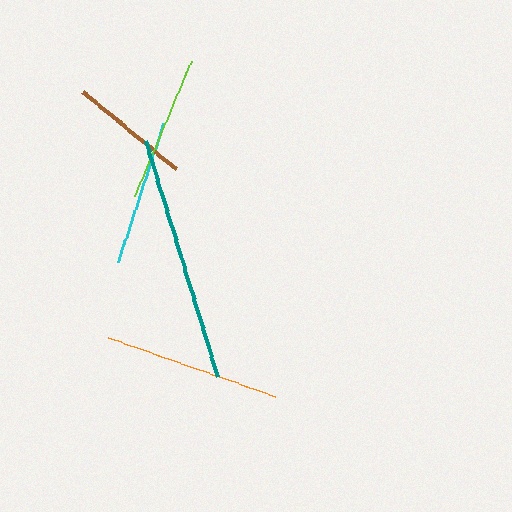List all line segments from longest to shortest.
From longest to shortest: teal, orange, cyan, lime, brown.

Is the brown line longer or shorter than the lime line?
The lime line is longer than the brown line.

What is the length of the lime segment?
The lime segment is approximately 147 pixels long.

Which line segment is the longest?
The teal line is the longest at approximately 246 pixels.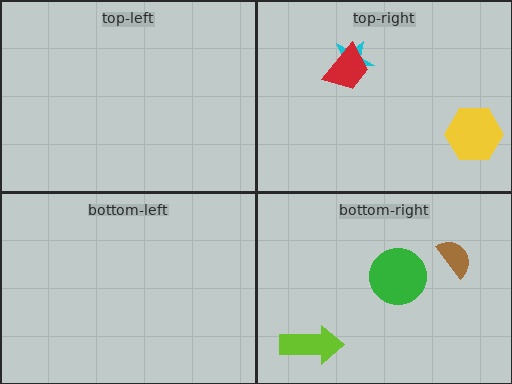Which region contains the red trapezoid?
The top-right region.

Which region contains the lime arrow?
The bottom-right region.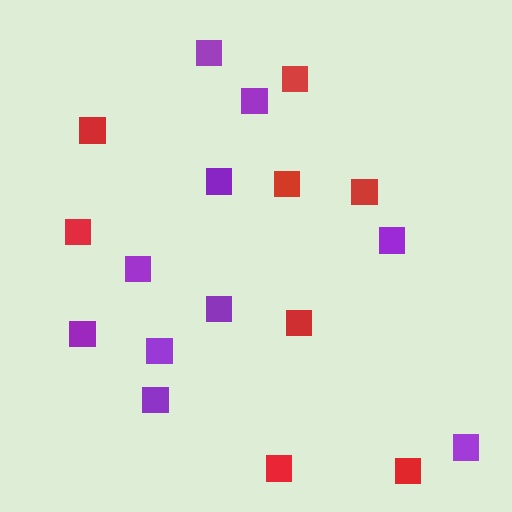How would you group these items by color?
There are 2 groups: one group of red squares (8) and one group of purple squares (10).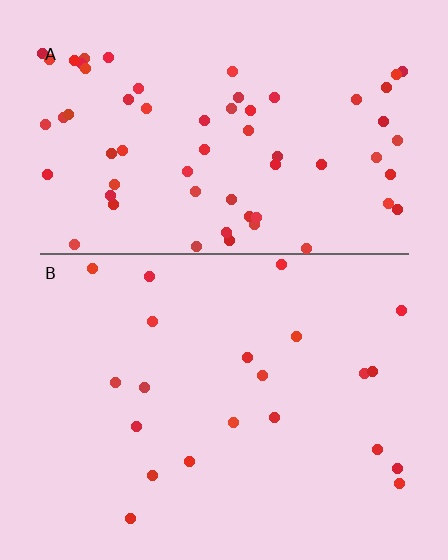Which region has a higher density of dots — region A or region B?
A (the top).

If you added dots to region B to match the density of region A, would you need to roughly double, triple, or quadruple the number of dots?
Approximately triple.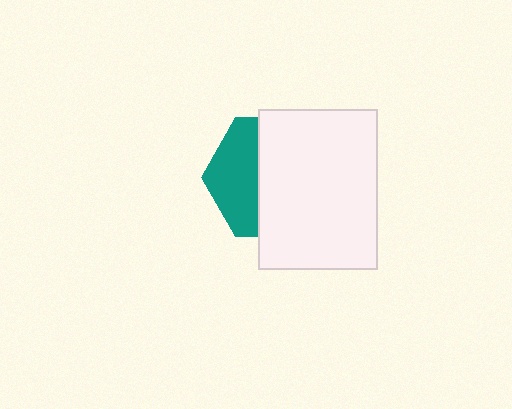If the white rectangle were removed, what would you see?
You would see the complete teal hexagon.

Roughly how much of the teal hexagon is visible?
A small part of it is visible (roughly 38%).